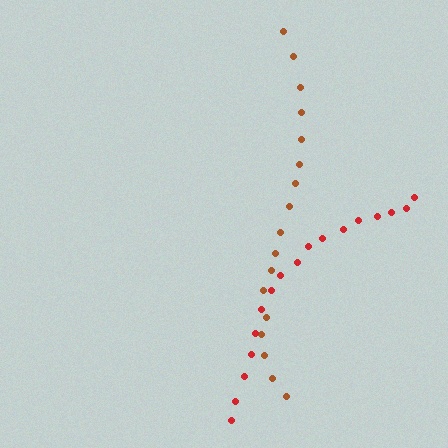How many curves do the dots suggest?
There are 2 distinct paths.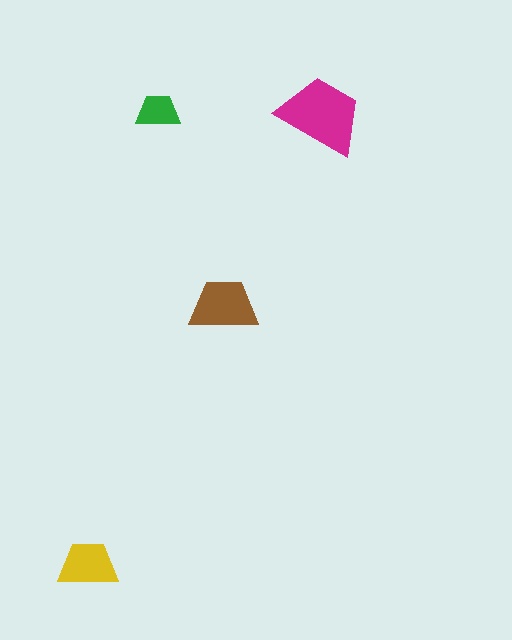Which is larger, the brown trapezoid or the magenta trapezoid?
The magenta one.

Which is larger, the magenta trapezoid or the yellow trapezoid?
The magenta one.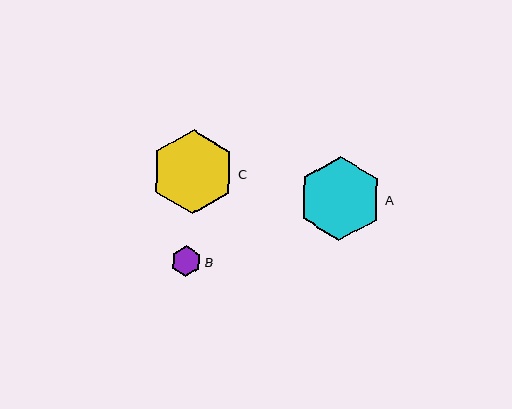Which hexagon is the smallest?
Hexagon B is the smallest with a size of approximately 31 pixels.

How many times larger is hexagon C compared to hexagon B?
Hexagon C is approximately 2.8 times the size of hexagon B.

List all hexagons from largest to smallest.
From largest to smallest: C, A, B.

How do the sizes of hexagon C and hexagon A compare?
Hexagon C and hexagon A are approximately the same size.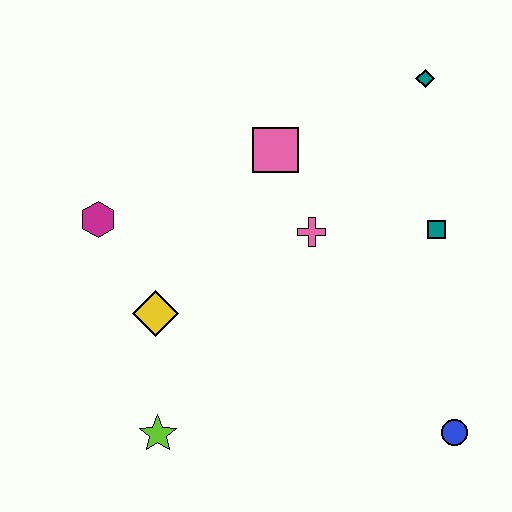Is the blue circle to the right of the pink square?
Yes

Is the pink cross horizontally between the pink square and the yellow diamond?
No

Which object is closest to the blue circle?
The teal square is closest to the blue circle.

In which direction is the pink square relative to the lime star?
The pink square is above the lime star.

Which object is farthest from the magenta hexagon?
The blue circle is farthest from the magenta hexagon.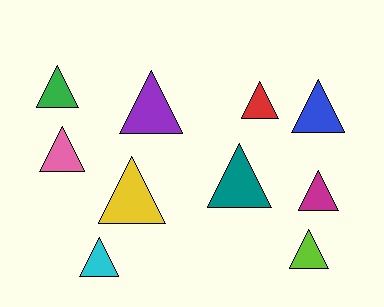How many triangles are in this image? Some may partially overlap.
There are 10 triangles.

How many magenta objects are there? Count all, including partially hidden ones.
There is 1 magenta object.